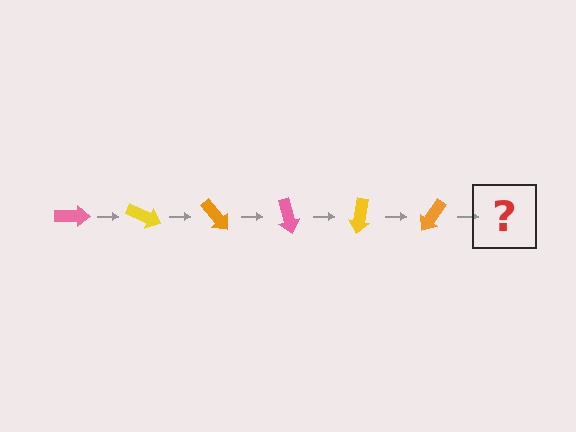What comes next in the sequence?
The next element should be a pink arrow, rotated 150 degrees from the start.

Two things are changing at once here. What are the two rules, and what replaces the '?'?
The two rules are that it rotates 25 degrees each step and the color cycles through pink, yellow, and orange. The '?' should be a pink arrow, rotated 150 degrees from the start.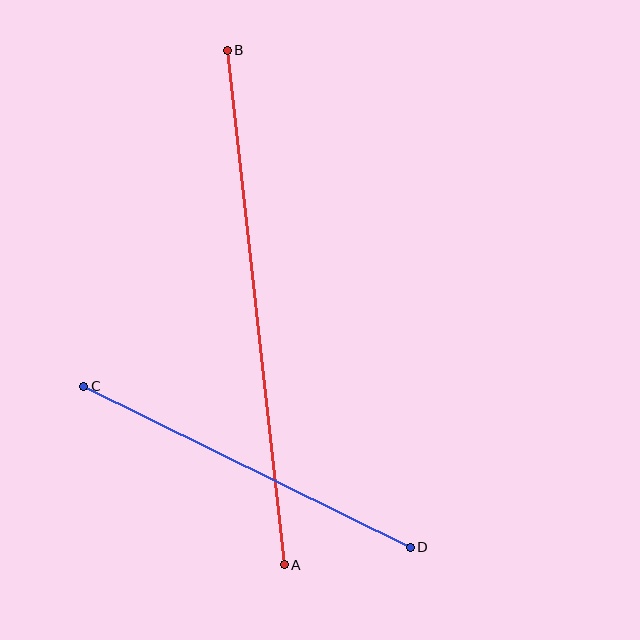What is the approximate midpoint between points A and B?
The midpoint is at approximately (256, 307) pixels.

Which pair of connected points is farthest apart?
Points A and B are farthest apart.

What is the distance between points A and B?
The distance is approximately 518 pixels.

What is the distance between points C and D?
The distance is approximately 364 pixels.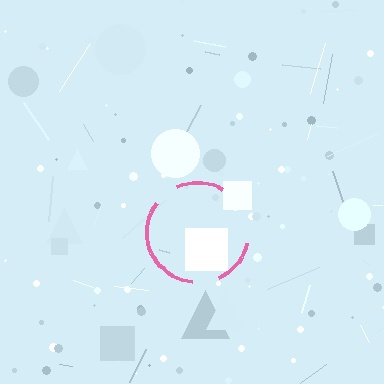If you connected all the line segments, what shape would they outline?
They would outline a circle.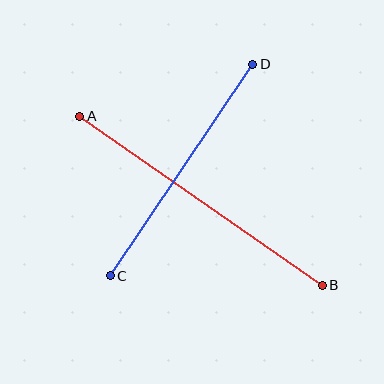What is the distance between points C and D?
The distance is approximately 255 pixels.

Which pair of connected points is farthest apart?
Points A and B are farthest apart.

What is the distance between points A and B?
The distance is approximately 296 pixels.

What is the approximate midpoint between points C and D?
The midpoint is at approximately (181, 170) pixels.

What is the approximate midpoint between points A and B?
The midpoint is at approximately (201, 201) pixels.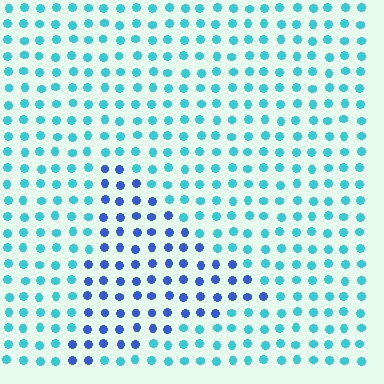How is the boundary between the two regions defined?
The boundary is defined purely by a slight shift in hue (about 42 degrees). Spacing, size, and orientation are identical on both sides.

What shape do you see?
I see a triangle.